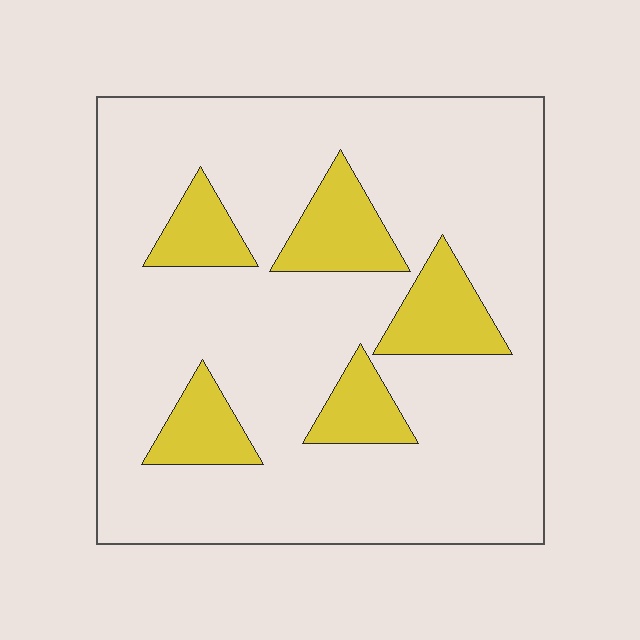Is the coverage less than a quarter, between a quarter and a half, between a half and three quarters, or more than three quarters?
Less than a quarter.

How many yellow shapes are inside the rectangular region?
5.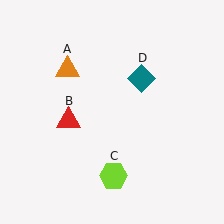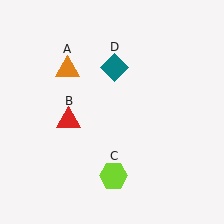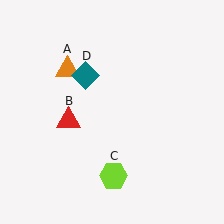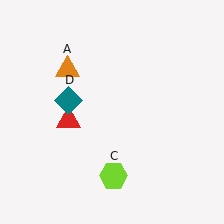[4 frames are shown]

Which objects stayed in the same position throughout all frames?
Orange triangle (object A) and red triangle (object B) and lime hexagon (object C) remained stationary.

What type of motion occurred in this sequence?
The teal diamond (object D) rotated counterclockwise around the center of the scene.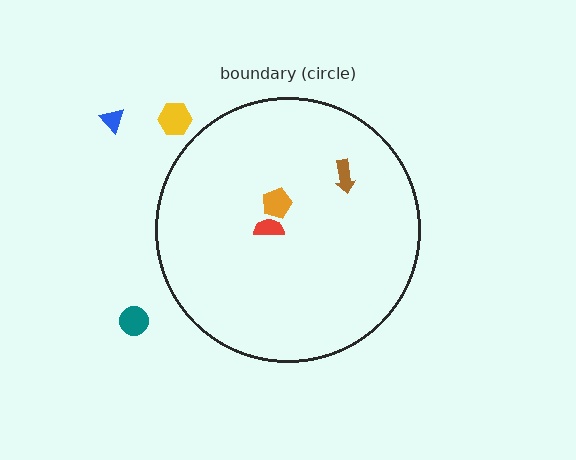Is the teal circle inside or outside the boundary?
Outside.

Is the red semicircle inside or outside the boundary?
Inside.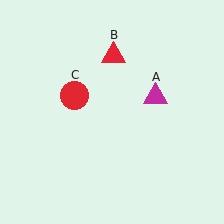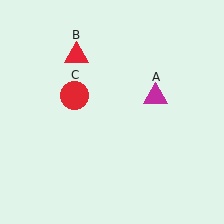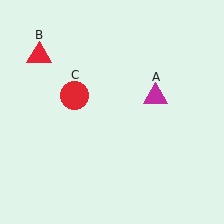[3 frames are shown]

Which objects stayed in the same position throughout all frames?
Magenta triangle (object A) and red circle (object C) remained stationary.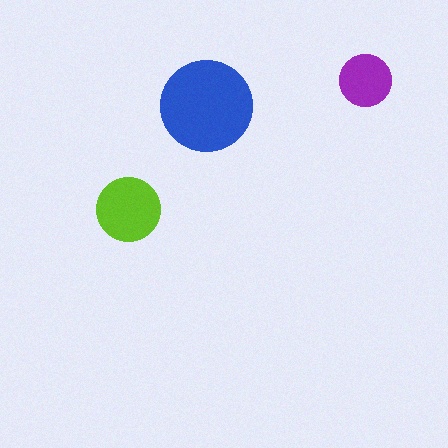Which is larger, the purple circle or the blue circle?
The blue one.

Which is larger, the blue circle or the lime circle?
The blue one.